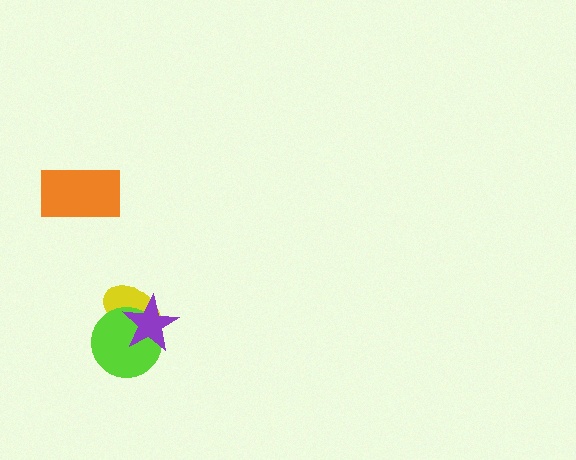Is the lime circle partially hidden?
Yes, it is partially covered by another shape.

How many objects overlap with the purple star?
2 objects overlap with the purple star.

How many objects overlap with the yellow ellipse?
2 objects overlap with the yellow ellipse.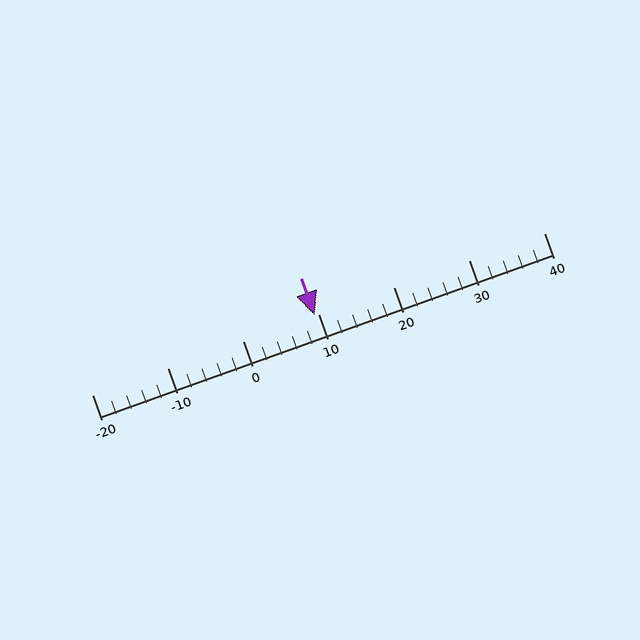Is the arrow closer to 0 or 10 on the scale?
The arrow is closer to 10.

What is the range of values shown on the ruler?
The ruler shows values from -20 to 40.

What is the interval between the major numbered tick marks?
The major tick marks are spaced 10 units apart.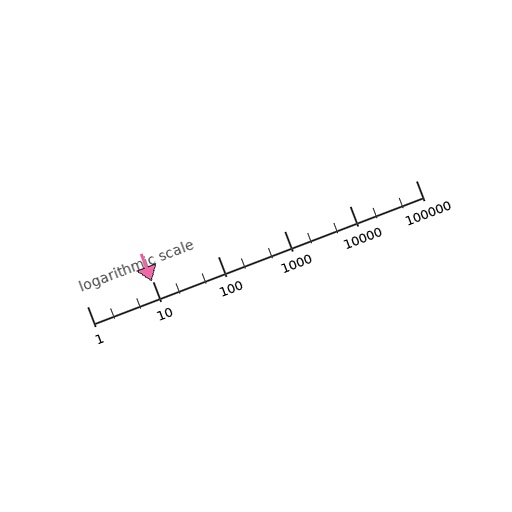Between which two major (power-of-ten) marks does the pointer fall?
The pointer is between 1 and 10.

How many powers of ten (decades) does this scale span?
The scale spans 5 decades, from 1 to 100000.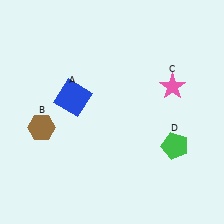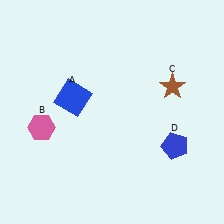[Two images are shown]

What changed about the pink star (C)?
In Image 1, C is pink. In Image 2, it changed to brown.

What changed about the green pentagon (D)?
In Image 1, D is green. In Image 2, it changed to blue.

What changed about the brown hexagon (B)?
In Image 1, B is brown. In Image 2, it changed to pink.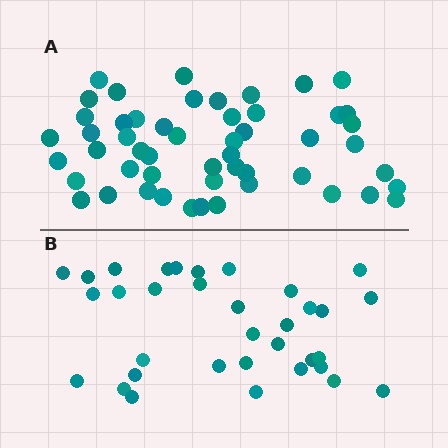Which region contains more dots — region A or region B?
Region A (the top region) has more dots.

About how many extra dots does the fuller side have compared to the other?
Region A has approximately 20 more dots than region B.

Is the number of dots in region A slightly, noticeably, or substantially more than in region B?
Region A has substantially more. The ratio is roughly 1.5 to 1.